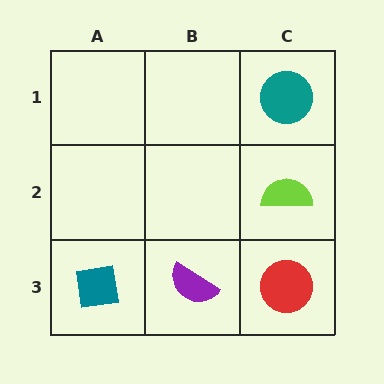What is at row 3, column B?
A purple semicircle.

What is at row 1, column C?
A teal circle.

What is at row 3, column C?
A red circle.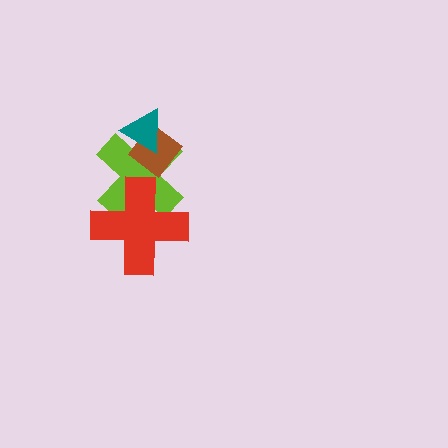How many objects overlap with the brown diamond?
2 objects overlap with the brown diamond.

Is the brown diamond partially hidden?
Yes, it is partially covered by another shape.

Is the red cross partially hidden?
No, no other shape covers it.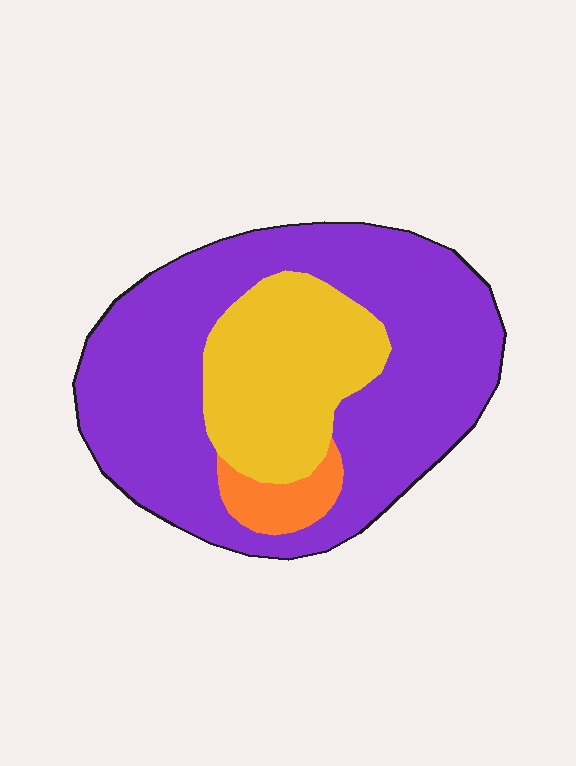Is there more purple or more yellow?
Purple.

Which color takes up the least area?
Orange, at roughly 5%.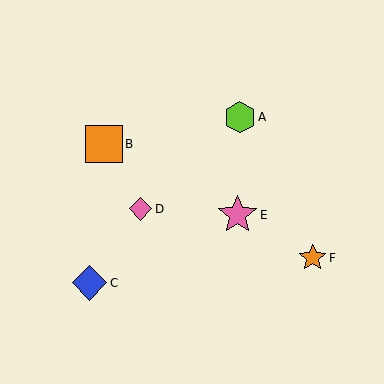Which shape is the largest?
The pink star (labeled E) is the largest.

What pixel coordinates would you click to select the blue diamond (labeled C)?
Click at (90, 283) to select the blue diamond C.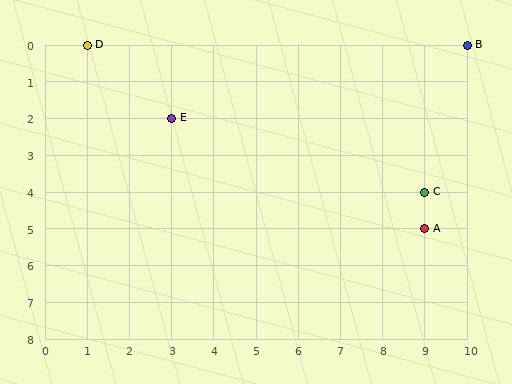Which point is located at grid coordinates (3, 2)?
Point E is at (3, 2).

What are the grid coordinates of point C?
Point C is at grid coordinates (9, 4).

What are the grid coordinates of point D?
Point D is at grid coordinates (1, 0).